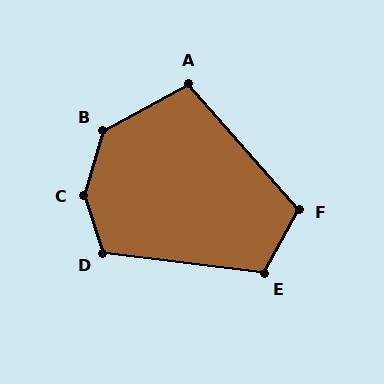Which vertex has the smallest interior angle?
A, at approximately 103 degrees.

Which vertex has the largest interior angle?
C, at approximately 145 degrees.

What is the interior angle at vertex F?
Approximately 110 degrees (obtuse).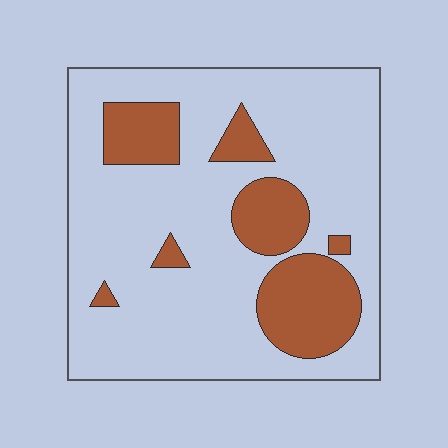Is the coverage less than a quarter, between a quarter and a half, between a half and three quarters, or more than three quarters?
Less than a quarter.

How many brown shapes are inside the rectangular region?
7.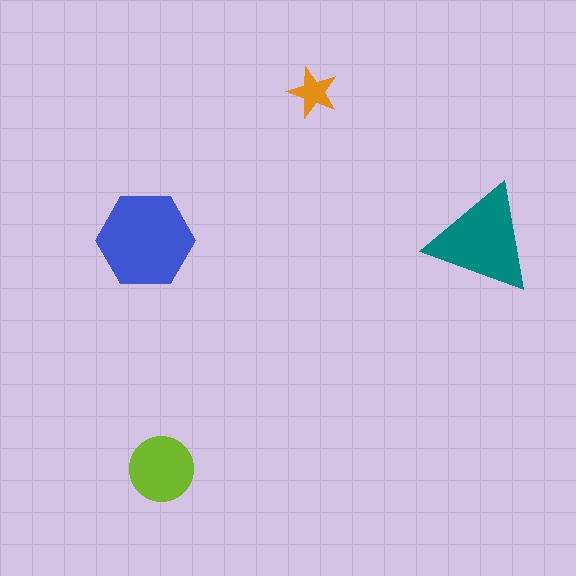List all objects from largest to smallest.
The blue hexagon, the teal triangle, the lime circle, the orange star.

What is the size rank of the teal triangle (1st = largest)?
2nd.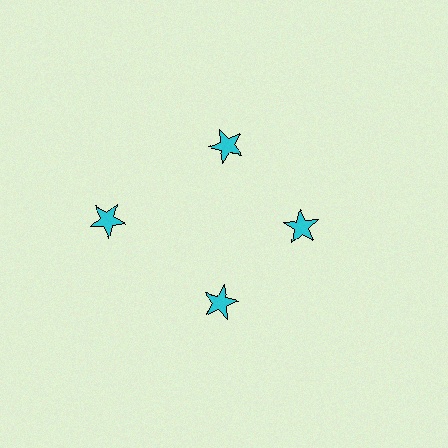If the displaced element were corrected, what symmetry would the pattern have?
It would have 4-fold rotational symmetry — the pattern would map onto itself every 90 degrees.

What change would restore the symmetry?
The symmetry would be restored by moving it inward, back onto the ring so that all 4 stars sit at equal angles and equal distance from the center.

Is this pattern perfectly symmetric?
No. The 4 cyan stars are arranged in a ring, but one element near the 9 o'clock position is pushed outward from the center, breaking the 4-fold rotational symmetry.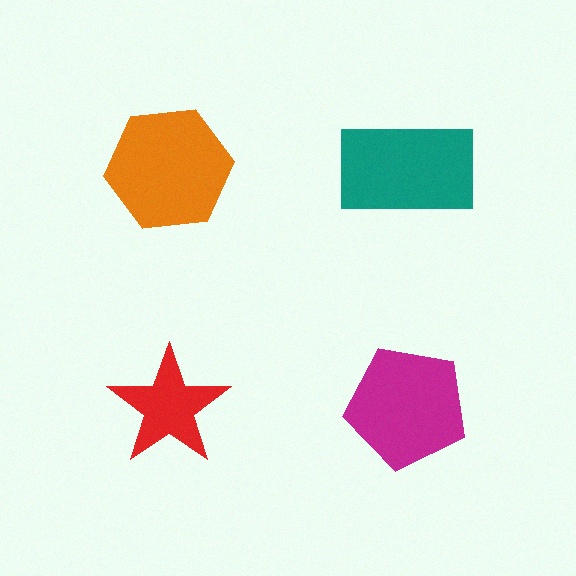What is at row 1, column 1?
An orange hexagon.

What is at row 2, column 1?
A red star.